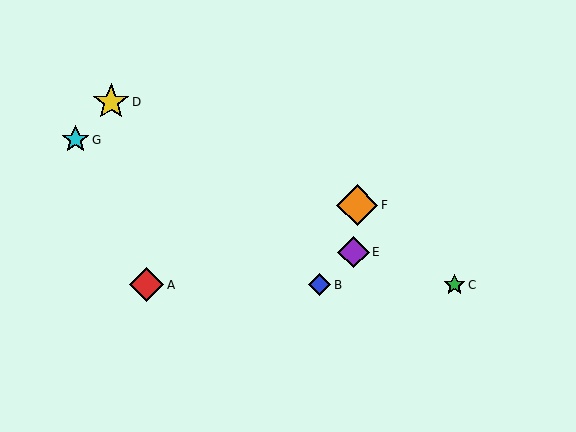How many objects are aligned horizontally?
3 objects (A, B, C) are aligned horizontally.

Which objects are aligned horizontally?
Objects A, B, C are aligned horizontally.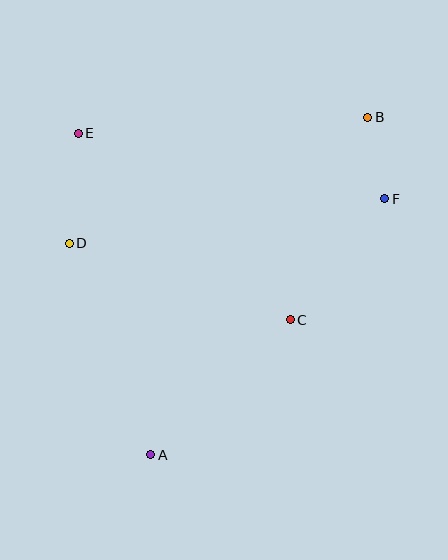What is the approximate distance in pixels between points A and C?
The distance between A and C is approximately 194 pixels.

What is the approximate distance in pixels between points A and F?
The distance between A and F is approximately 347 pixels.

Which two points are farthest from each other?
Points A and B are farthest from each other.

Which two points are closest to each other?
Points B and F are closest to each other.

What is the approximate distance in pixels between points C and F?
The distance between C and F is approximately 154 pixels.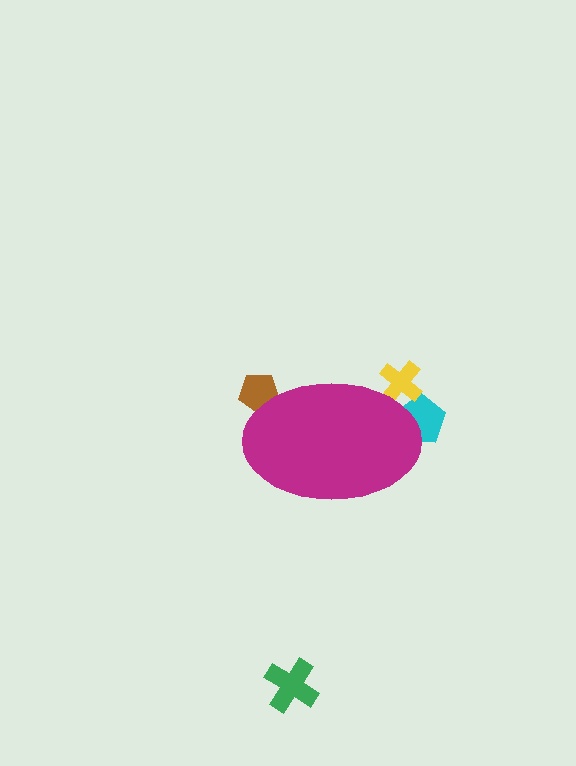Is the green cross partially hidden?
No, the green cross is fully visible.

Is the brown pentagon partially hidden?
Yes, the brown pentagon is partially hidden behind the magenta ellipse.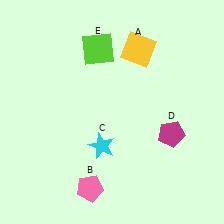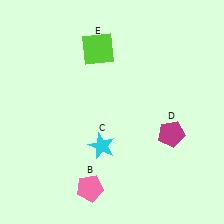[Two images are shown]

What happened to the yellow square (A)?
The yellow square (A) was removed in Image 2. It was in the top-right area of Image 1.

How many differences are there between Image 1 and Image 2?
There is 1 difference between the two images.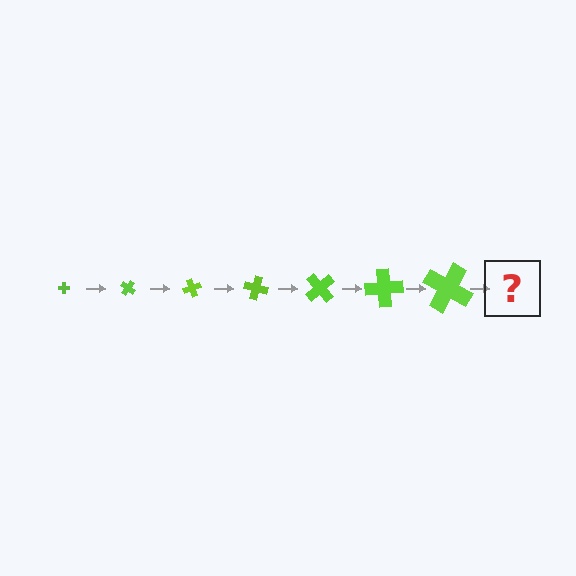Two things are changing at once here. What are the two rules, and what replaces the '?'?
The two rules are that the cross grows larger each step and it rotates 35 degrees each step. The '?' should be a cross, larger than the previous one and rotated 245 degrees from the start.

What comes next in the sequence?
The next element should be a cross, larger than the previous one and rotated 245 degrees from the start.